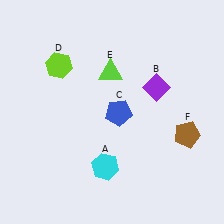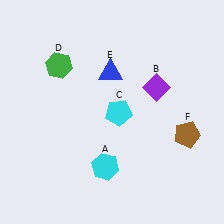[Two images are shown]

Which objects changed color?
C changed from blue to cyan. D changed from lime to green. E changed from lime to blue.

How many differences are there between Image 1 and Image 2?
There are 3 differences between the two images.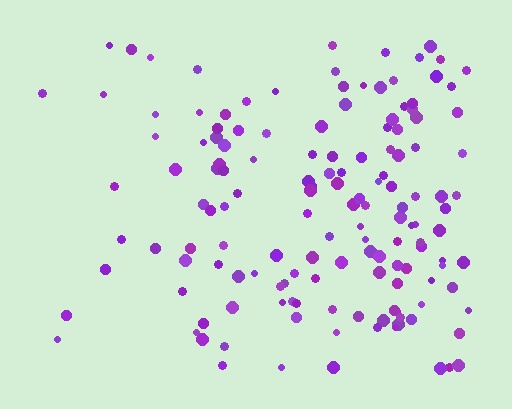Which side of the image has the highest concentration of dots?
The right.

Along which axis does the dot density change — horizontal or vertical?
Horizontal.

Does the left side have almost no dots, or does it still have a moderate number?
Still a moderate number, just noticeably fewer than the right.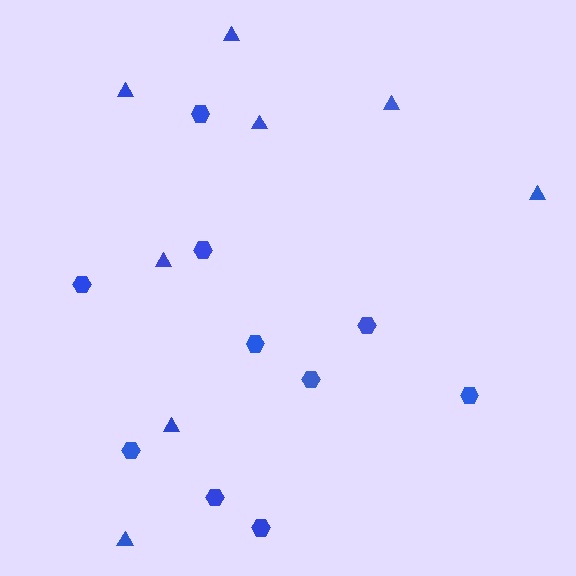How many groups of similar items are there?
There are 2 groups: one group of hexagons (10) and one group of triangles (8).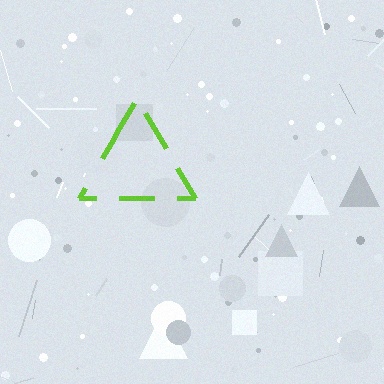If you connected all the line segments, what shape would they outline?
They would outline a triangle.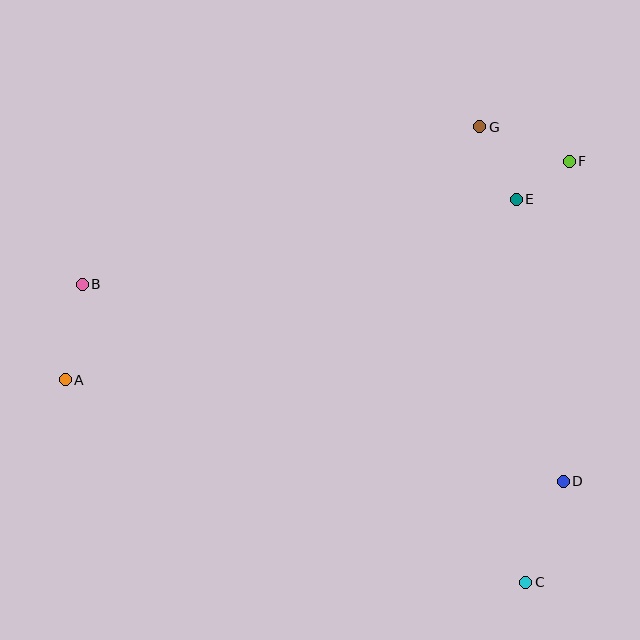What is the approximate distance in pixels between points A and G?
The distance between A and G is approximately 486 pixels.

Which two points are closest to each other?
Points E and F are closest to each other.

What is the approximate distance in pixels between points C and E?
The distance between C and E is approximately 383 pixels.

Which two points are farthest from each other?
Points A and F are farthest from each other.